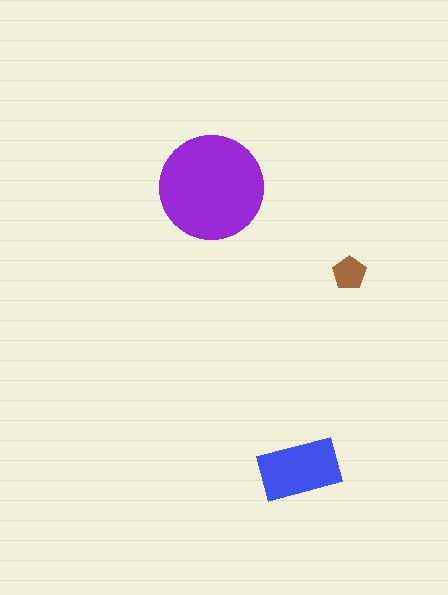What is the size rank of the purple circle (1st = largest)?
1st.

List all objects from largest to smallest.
The purple circle, the blue rectangle, the brown pentagon.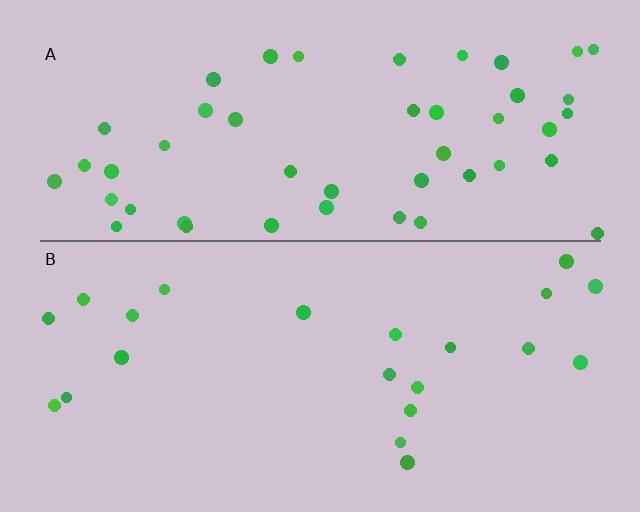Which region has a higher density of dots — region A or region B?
A (the top).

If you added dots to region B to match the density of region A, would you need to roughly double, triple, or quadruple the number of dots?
Approximately double.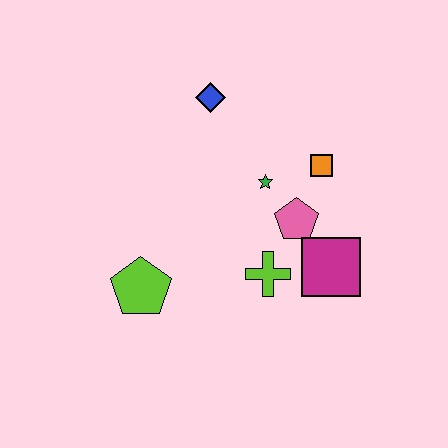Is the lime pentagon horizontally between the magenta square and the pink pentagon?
No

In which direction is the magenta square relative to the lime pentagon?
The magenta square is to the right of the lime pentagon.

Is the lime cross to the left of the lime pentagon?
No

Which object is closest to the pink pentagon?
The green star is closest to the pink pentagon.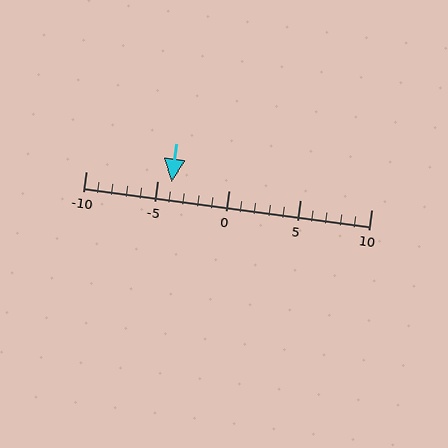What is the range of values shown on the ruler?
The ruler shows values from -10 to 10.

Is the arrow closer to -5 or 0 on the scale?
The arrow is closer to -5.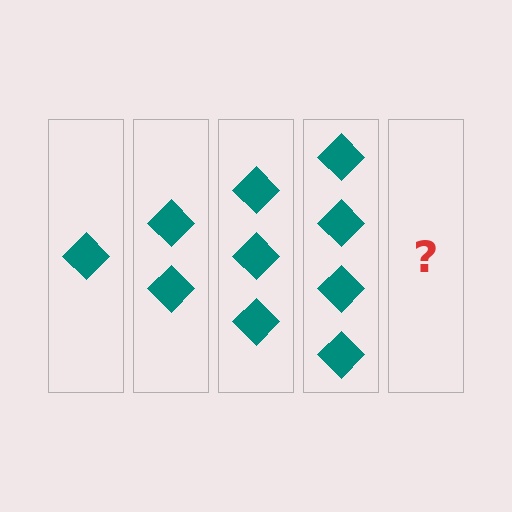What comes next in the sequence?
The next element should be 5 diamonds.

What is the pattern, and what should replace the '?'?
The pattern is that each step adds one more diamond. The '?' should be 5 diamonds.